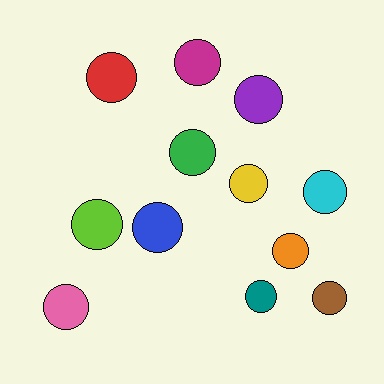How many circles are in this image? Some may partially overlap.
There are 12 circles.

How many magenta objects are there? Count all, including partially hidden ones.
There is 1 magenta object.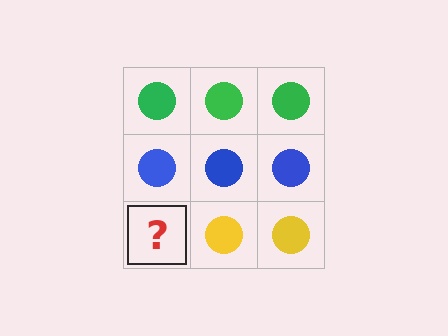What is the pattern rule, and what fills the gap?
The rule is that each row has a consistent color. The gap should be filled with a yellow circle.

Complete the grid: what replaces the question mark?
The question mark should be replaced with a yellow circle.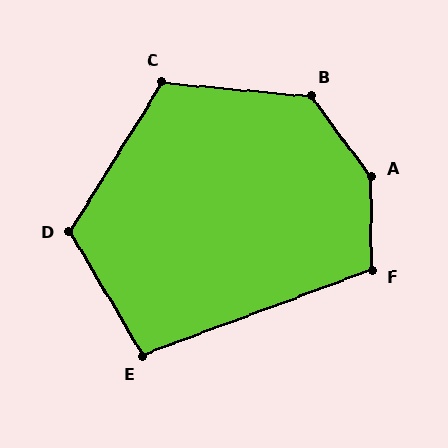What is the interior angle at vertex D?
Approximately 118 degrees (obtuse).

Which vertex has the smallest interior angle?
E, at approximately 100 degrees.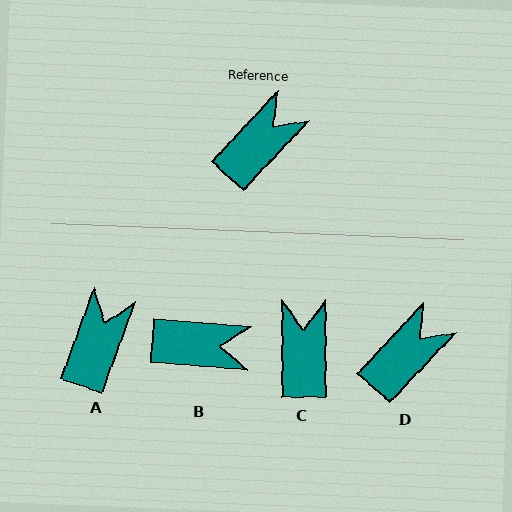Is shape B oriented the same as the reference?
No, it is off by about 51 degrees.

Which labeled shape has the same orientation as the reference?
D.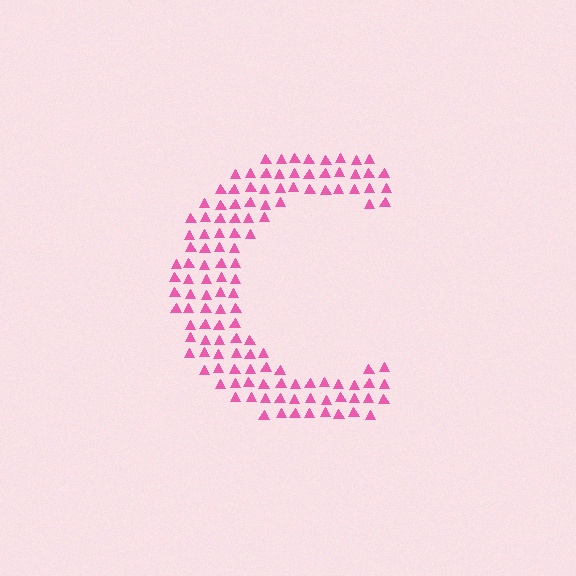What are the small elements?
The small elements are triangles.